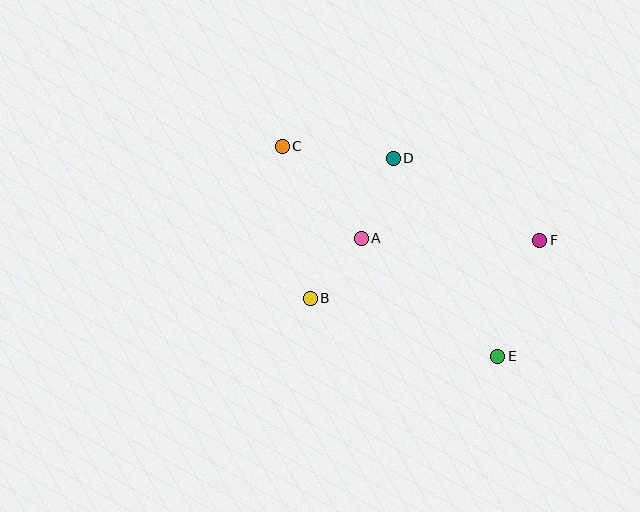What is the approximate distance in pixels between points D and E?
The distance between D and E is approximately 224 pixels.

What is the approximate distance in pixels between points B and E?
The distance between B and E is approximately 196 pixels.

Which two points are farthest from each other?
Points C and E are farthest from each other.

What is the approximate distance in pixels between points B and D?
The distance between B and D is approximately 163 pixels.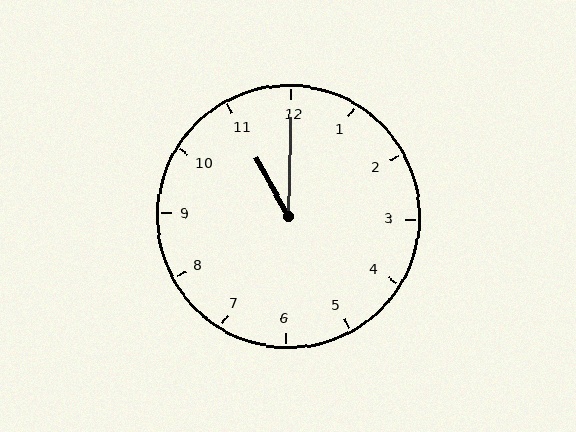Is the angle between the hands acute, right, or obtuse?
It is acute.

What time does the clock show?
11:00.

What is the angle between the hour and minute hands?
Approximately 30 degrees.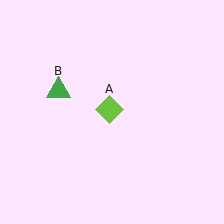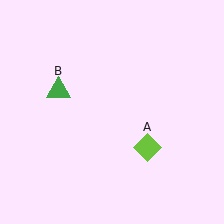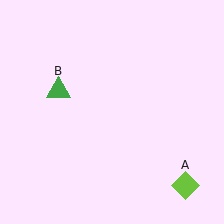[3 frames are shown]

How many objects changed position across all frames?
1 object changed position: lime diamond (object A).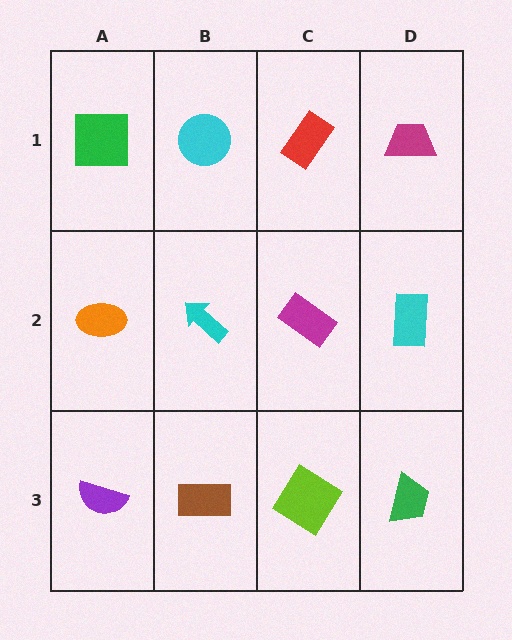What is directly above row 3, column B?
A cyan arrow.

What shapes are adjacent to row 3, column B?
A cyan arrow (row 2, column B), a purple semicircle (row 3, column A), a lime diamond (row 3, column C).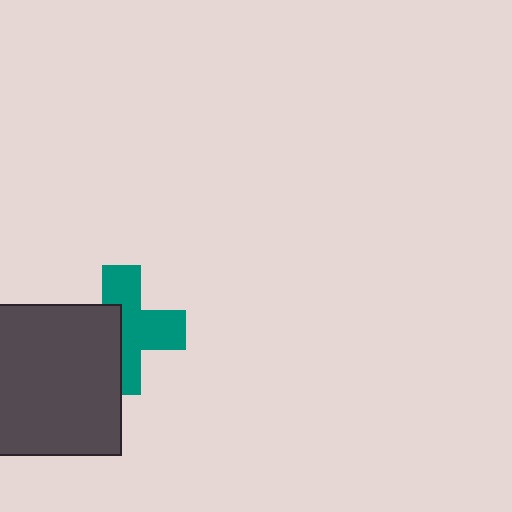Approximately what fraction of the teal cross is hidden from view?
Roughly 41% of the teal cross is hidden behind the dark gray rectangle.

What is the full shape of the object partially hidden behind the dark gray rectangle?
The partially hidden object is a teal cross.